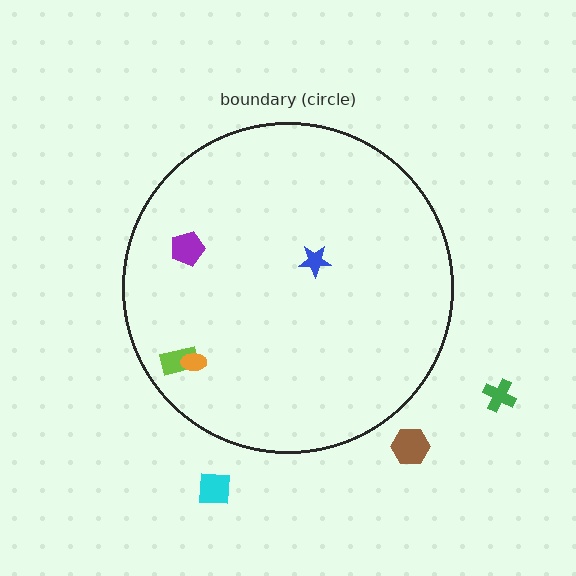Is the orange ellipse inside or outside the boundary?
Inside.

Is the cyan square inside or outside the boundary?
Outside.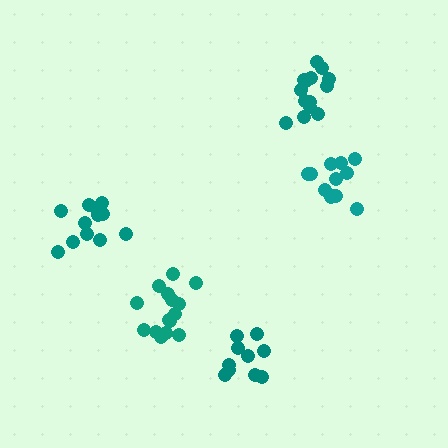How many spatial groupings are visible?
There are 5 spatial groupings.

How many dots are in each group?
Group 1: 10 dots, Group 2: 14 dots, Group 3: 15 dots, Group 4: 13 dots, Group 5: 12 dots (64 total).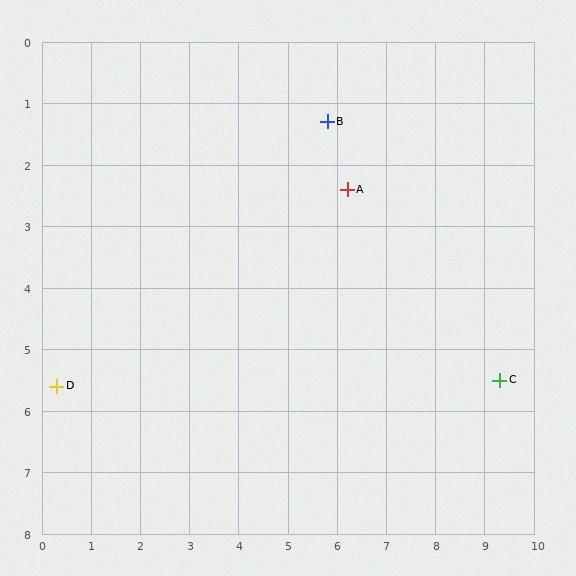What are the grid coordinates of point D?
Point D is at approximately (0.3, 5.6).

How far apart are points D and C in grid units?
Points D and C are about 9.0 grid units apart.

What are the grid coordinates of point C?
Point C is at approximately (9.3, 5.5).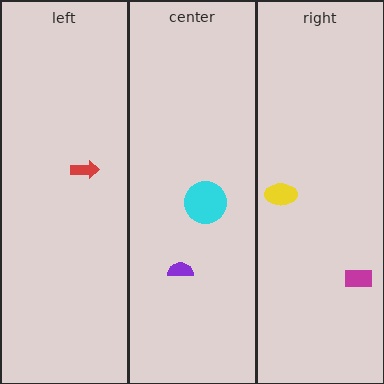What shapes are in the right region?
The magenta rectangle, the yellow ellipse.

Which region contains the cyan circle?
The center region.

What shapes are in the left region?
The red arrow.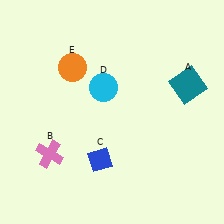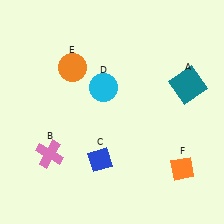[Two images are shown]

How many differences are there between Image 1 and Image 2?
There is 1 difference between the two images.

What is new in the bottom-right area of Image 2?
An orange diamond (F) was added in the bottom-right area of Image 2.